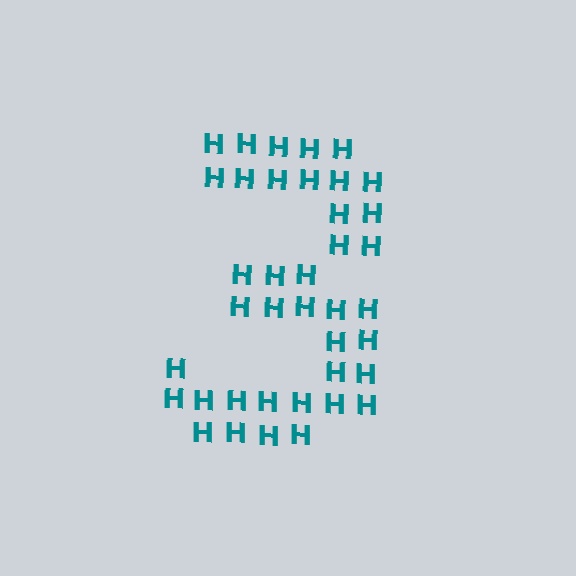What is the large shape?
The large shape is the digit 3.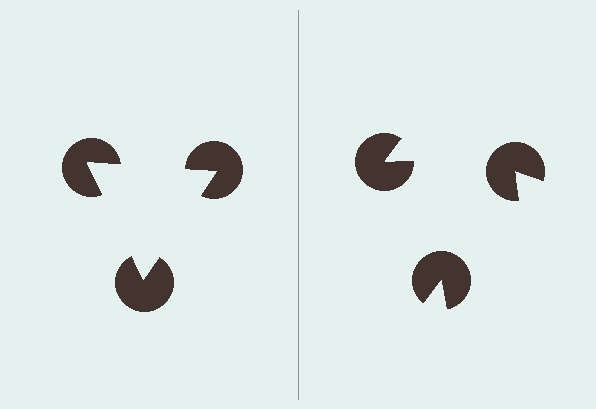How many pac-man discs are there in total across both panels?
6 — 3 on each side.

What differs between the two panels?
The pac-man discs are positioned identically on both sides; only the wedge orientations differ. On the left they align to a triangle; on the right they are misaligned.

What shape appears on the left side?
An illusory triangle.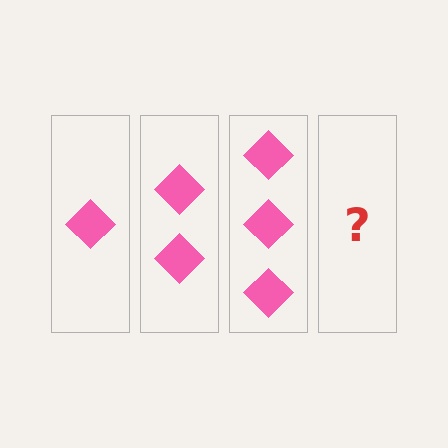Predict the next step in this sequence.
The next step is 4 diamonds.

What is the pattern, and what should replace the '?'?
The pattern is that each step adds one more diamond. The '?' should be 4 diamonds.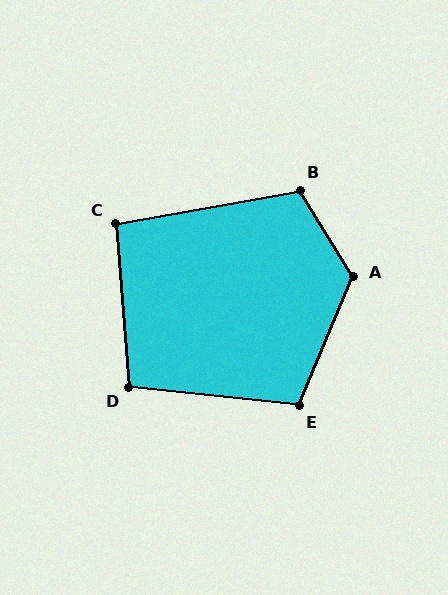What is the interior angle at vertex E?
Approximately 107 degrees (obtuse).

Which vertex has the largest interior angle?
A, at approximately 125 degrees.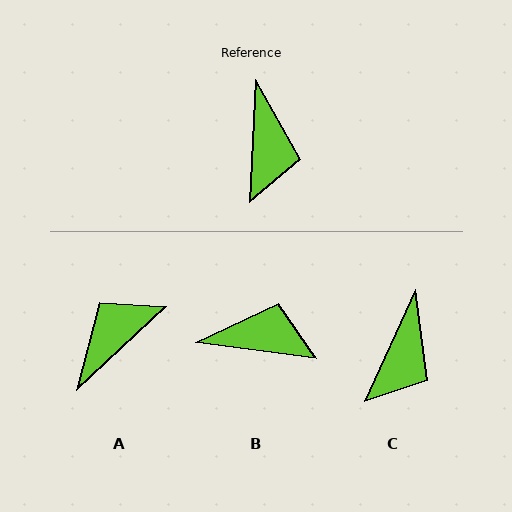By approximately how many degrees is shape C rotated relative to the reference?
Approximately 21 degrees clockwise.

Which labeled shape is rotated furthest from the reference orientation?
A, about 136 degrees away.